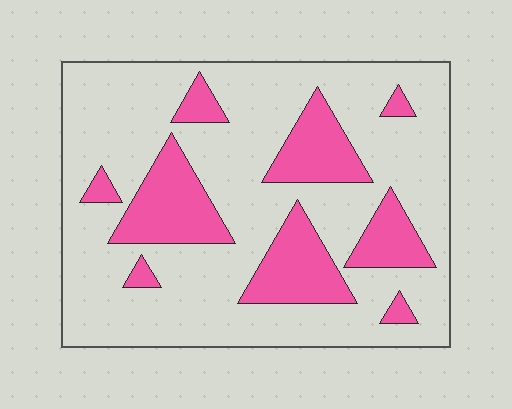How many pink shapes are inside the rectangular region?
9.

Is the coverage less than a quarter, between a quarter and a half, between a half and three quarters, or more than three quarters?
Less than a quarter.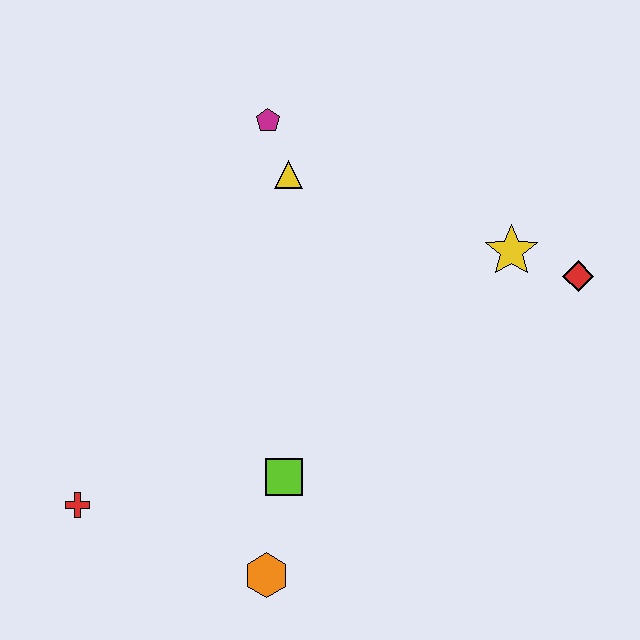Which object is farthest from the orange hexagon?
The magenta pentagon is farthest from the orange hexagon.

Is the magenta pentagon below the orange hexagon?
No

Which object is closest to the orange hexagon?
The lime square is closest to the orange hexagon.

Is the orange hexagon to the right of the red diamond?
No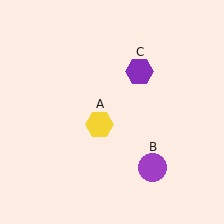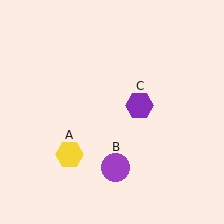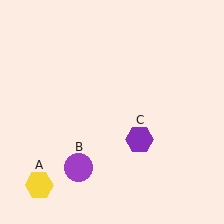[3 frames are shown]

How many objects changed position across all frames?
3 objects changed position: yellow hexagon (object A), purple circle (object B), purple hexagon (object C).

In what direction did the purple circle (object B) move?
The purple circle (object B) moved left.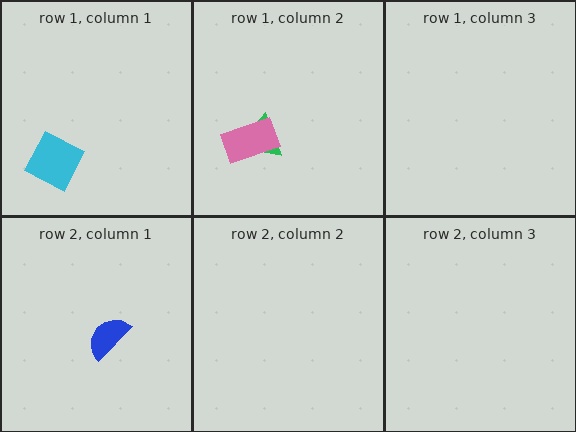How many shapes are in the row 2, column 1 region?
1.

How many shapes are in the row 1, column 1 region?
1.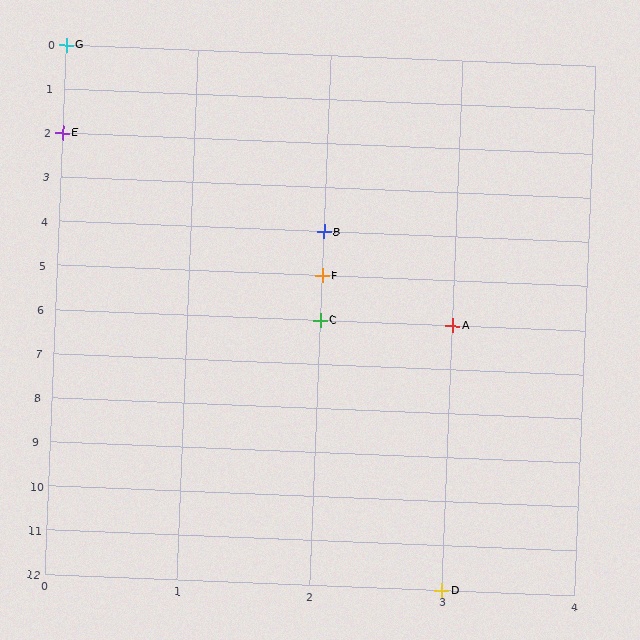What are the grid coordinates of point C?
Point C is at grid coordinates (2, 6).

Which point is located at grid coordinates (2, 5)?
Point F is at (2, 5).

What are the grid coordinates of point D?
Point D is at grid coordinates (3, 12).